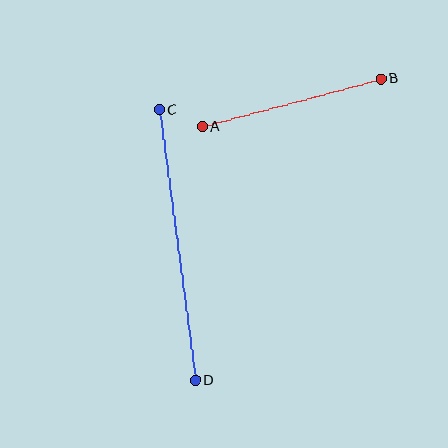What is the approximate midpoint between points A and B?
The midpoint is at approximately (291, 103) pixels.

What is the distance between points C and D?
The distance is approximately 273 pixels.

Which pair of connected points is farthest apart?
Points C and D are farthest apart.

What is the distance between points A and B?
The distance is approximately 185 pixels.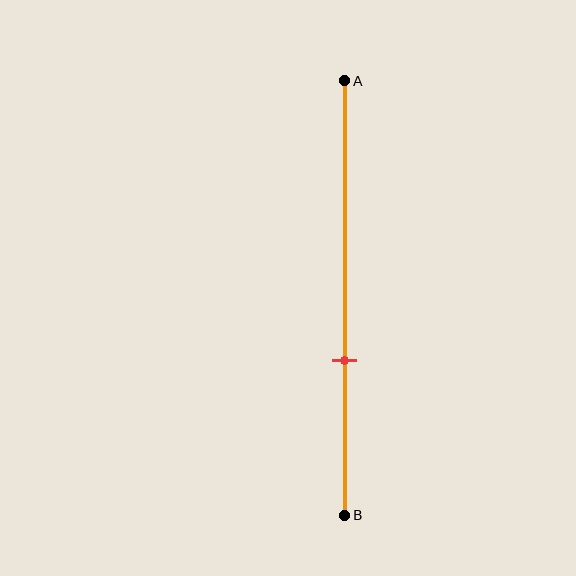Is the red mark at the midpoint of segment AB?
No, the mark is at about 65% from A, not at the 50% midpoint.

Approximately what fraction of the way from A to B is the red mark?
The red mark is approximately 65% of the way from A to B.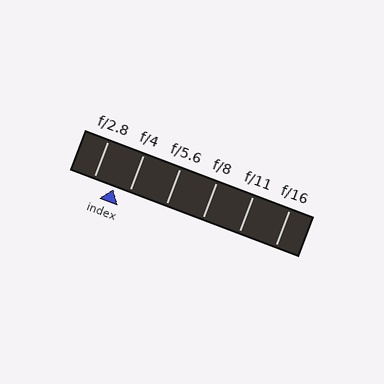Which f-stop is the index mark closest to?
The index mark is closest to f/4.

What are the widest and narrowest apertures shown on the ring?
The widest aperture shown is f/2.8 and the narrowest is f/16.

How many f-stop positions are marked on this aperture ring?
There are 6 f-stop positions marked.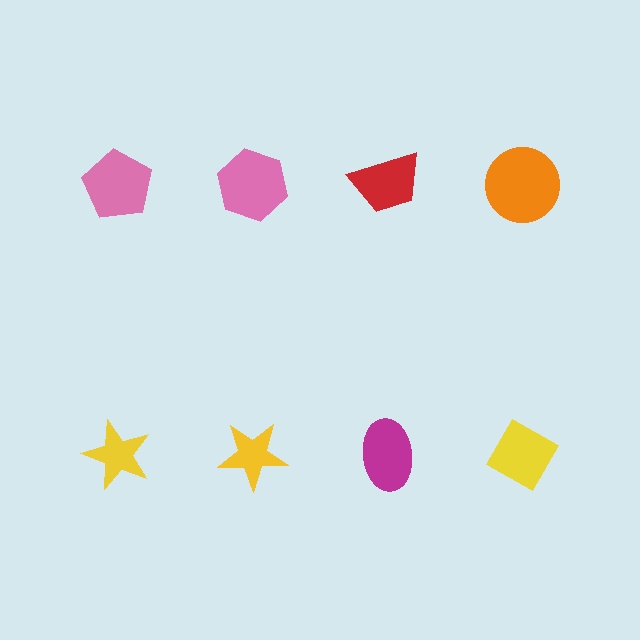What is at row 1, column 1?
A pink pentagon.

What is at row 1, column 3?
A red trapezoid.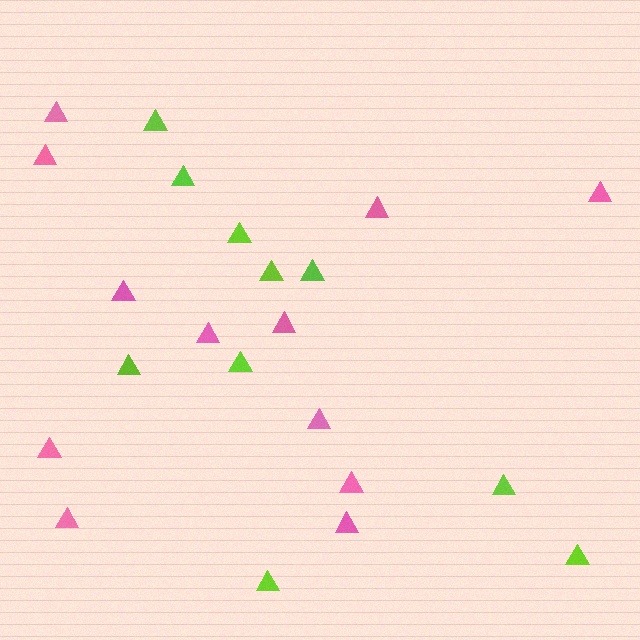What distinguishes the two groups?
There are 2 groups: one group of lime triangles (10) and one group of pink triangles (12).